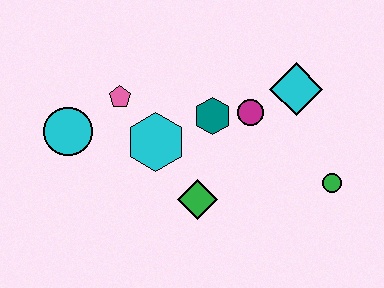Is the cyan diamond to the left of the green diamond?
No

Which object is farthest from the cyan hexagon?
The green circle is farthest from the cyan hexagon.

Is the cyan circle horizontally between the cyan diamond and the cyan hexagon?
No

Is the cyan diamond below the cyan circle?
No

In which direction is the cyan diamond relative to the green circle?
The cyan diamond is above the green circle.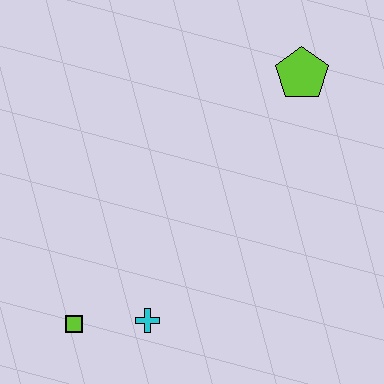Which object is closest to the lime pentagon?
The cyan cross is closest to the lime pentagon.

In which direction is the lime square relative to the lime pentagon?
The lime square is below the lime pentagon.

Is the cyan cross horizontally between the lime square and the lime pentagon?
Yes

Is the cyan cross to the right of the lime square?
Yes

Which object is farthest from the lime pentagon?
The lime square is farthest from the lime pentagon.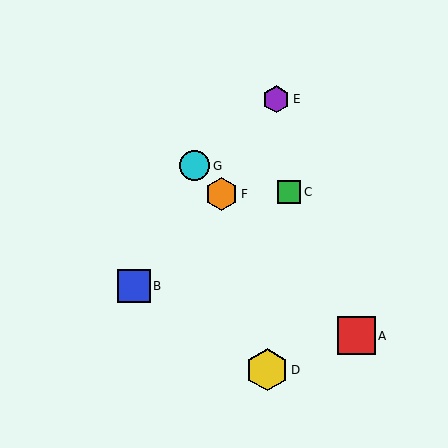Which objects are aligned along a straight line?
Objects A, F, G are aligned along a straight line.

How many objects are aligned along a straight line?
3 objects (A, F, G) are aligned along a straight line.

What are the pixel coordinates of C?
Object C is at (289, 192).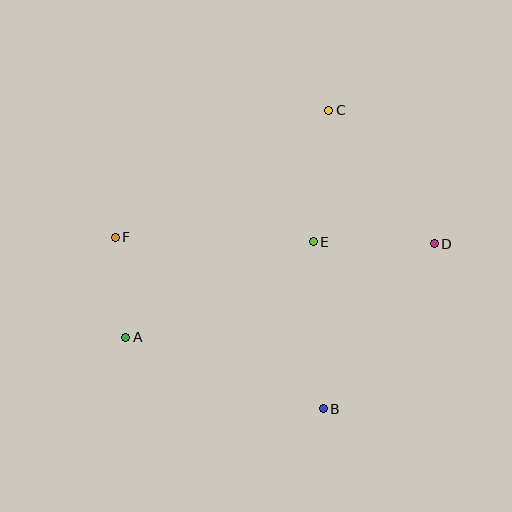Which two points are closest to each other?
Points A and F are closest to each other.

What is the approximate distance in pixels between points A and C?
The distance between A and C is approximately 304 pixels.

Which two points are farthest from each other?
Points A and D are farthest from each other.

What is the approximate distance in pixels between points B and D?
The distance between B and D is approximately 199 pixels.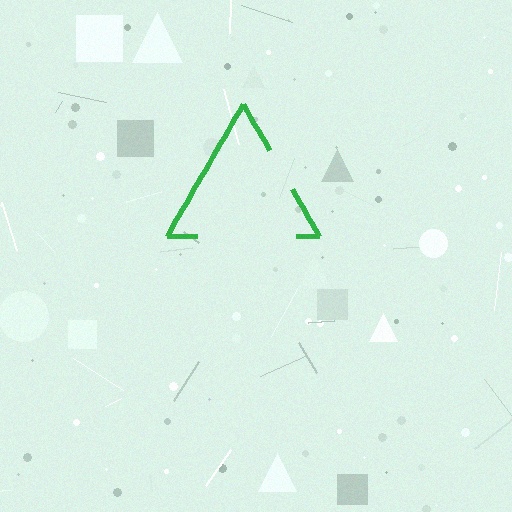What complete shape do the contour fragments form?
The contour fragments form a triangle.